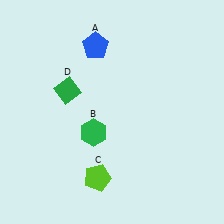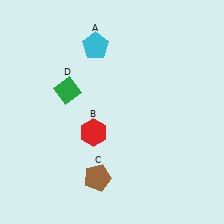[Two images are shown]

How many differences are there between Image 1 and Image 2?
There are 3 differences between the two images.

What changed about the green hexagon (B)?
In Image 1, B is green. In Image 2, it changed to red.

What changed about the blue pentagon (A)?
In Image 1, A is blue. In Image 2, it changed to cyan.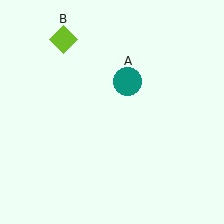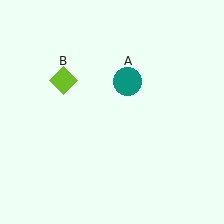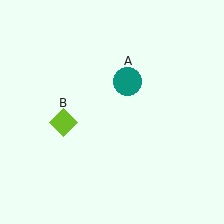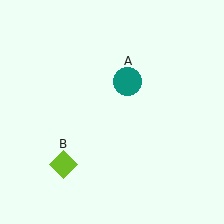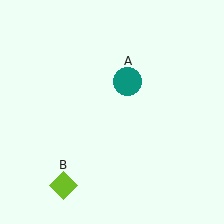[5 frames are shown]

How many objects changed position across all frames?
1 object changed position: lime diamond (object B).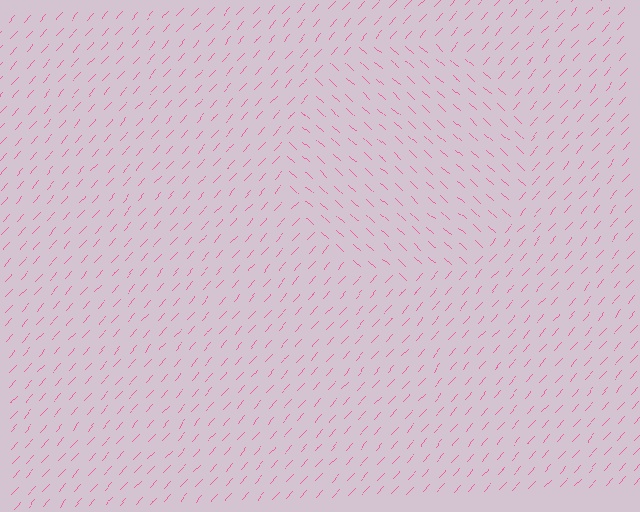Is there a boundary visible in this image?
Yes, there is a texture boundary formed by a change in line orientation.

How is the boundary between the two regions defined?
The boundary is defined purely by a change in line orientation (approximately 89 degrees difference). All lines are the same color and thickness.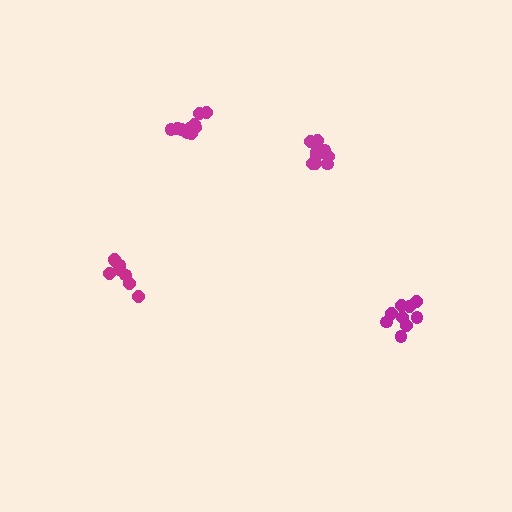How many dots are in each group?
Group 1: 11 dots, Group 2: 8 dots, Group 3: 9 dots, Group 4: 12 dots (40 total).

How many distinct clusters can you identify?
There are 4 distinct clusters.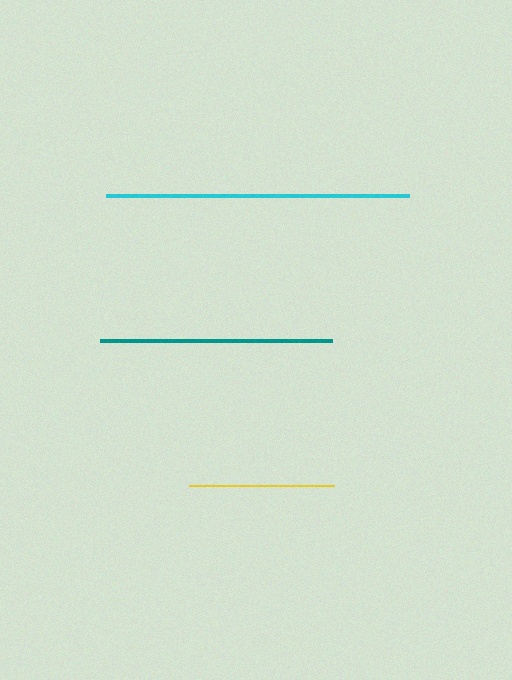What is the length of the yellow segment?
The yellow segment is approximately 145 pixels long.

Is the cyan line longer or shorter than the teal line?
The cyan line is longer than the teal line.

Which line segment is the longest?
The cyan line is the longest at approximately 302 pixels.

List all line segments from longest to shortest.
From longest to shortest: cyan, teal, yellow.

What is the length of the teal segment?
The teal segment is approximately 232 pixels long.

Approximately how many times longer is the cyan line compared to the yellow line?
The cyan line is approximately 2.1 times the length of the yellow line.